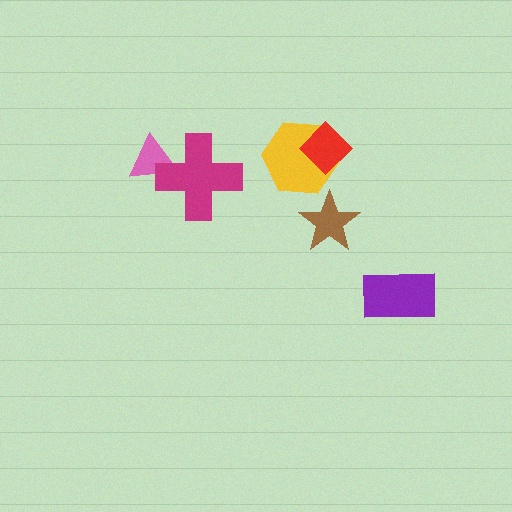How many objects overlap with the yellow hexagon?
1 object overlaps with the yellow hexagon.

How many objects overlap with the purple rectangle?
0 objects overlap with the purple rectangle.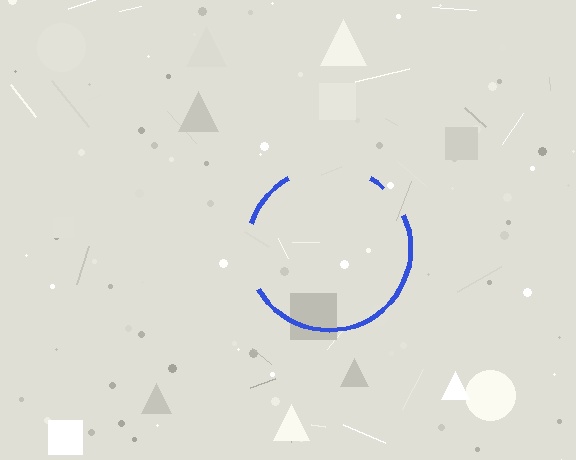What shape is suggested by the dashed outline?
The dashed outline suggests a circle.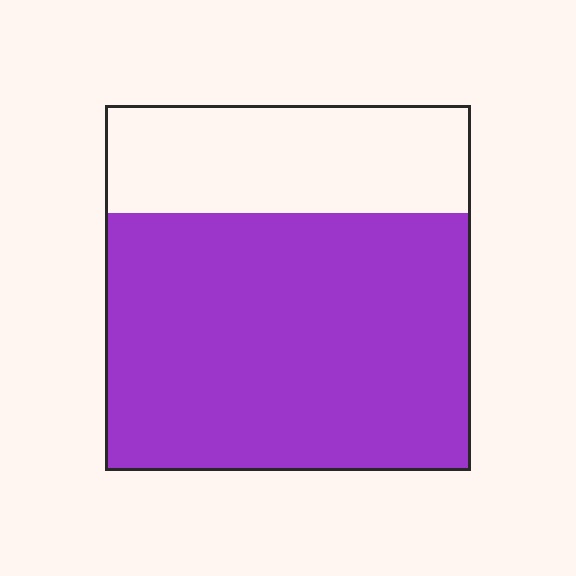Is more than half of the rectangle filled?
Yes.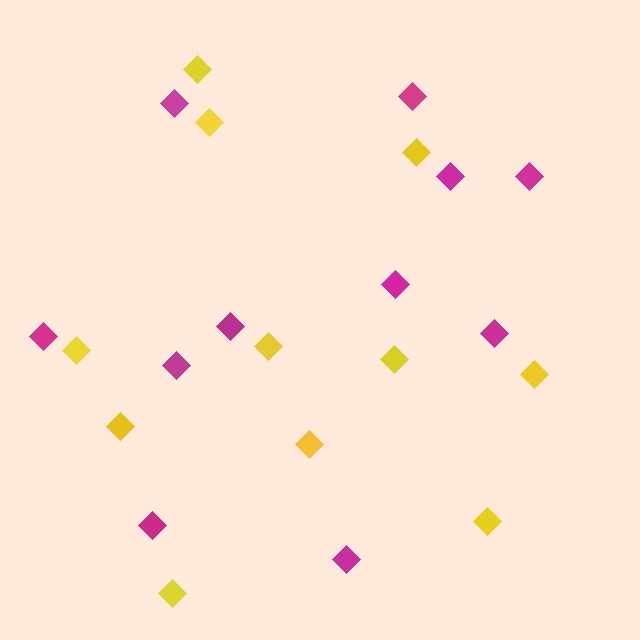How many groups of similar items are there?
There are 2 groups: one group of magenta diamonds (11) and one group of yellow diamonds (11).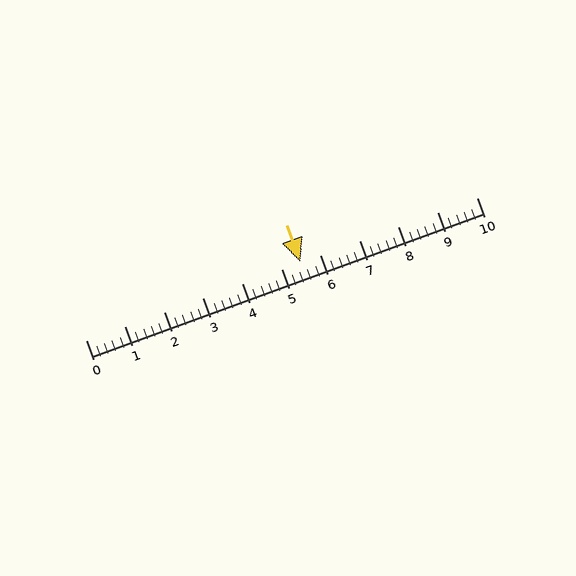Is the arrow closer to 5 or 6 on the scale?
The arrow is closer to 6.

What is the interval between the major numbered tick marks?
The major tick marks are spaced 1 units apart.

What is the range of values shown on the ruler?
The ruler shows values from 0 to 10.